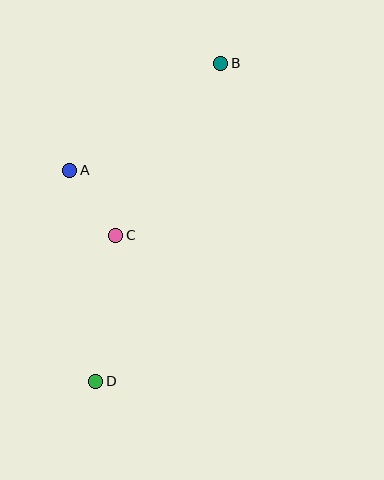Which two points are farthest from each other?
Points B and D are farthest from each other.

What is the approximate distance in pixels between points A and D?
The distance between A and D is approximately 213 pixels.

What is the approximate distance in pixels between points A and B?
The distance between A and B is approximately 185 pixels.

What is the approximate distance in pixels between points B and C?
The distance between B and C is approximately 202 pixels.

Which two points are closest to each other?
Points A and C are closest to each other.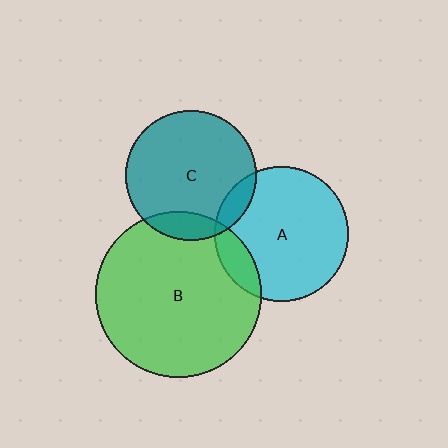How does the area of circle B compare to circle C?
Approximately 1.6 times.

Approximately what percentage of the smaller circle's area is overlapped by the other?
Approximately 10%.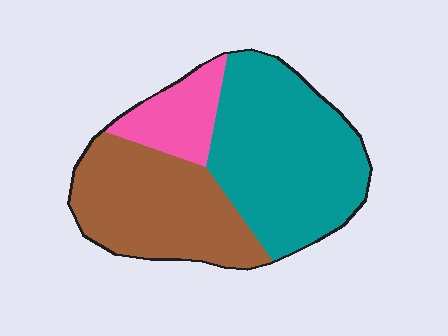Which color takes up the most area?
Teal, at roughly 50%.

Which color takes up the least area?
Pink, at roughly 15%.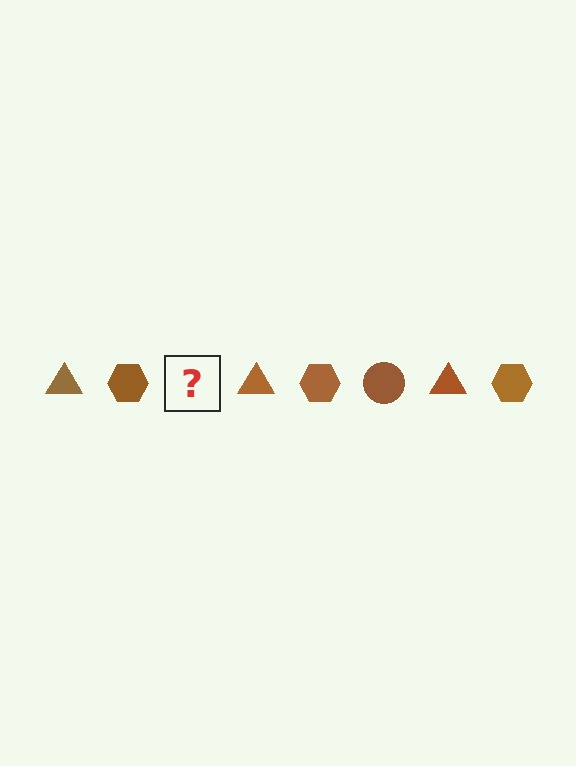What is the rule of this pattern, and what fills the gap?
The rule is that the pattern cycles through triangle, hexagon, circle shapes in brown. The gap should be filled with a brown circle.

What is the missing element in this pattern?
The missing element is a brown circle.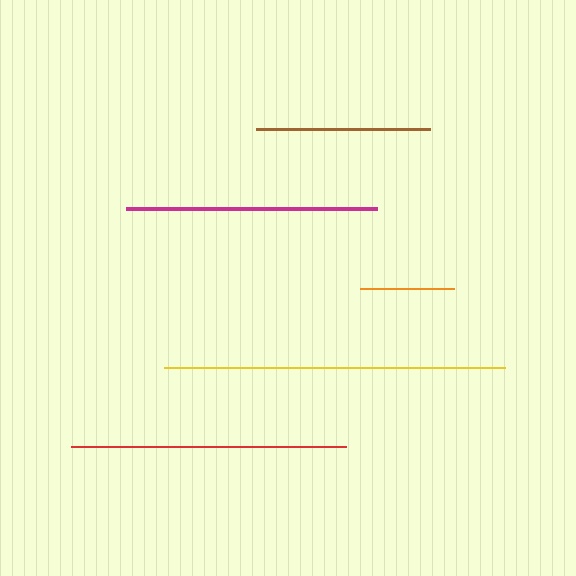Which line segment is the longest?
The yellow line is the longest at approximately 340 pixels.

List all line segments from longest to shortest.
From longest to shortest: yellow, red, magenta, brown, orange.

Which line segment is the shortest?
The orange line is the shortest at approximately 94 pixels.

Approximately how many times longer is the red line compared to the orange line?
The red line is approximately 2.9 times the length of the orange line.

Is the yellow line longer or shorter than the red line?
The yellow line is longer than the red line.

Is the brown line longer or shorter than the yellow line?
The yellow line is longer than the brown line.